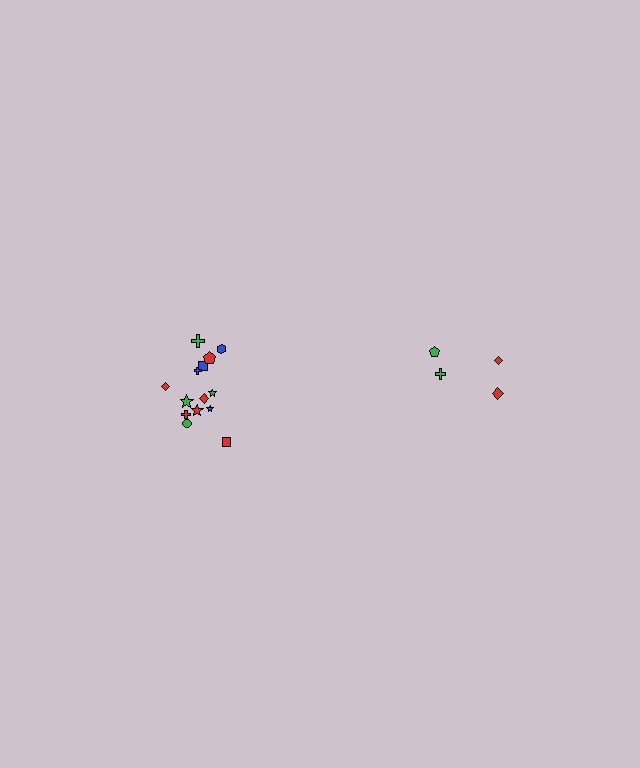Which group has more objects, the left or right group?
The left group.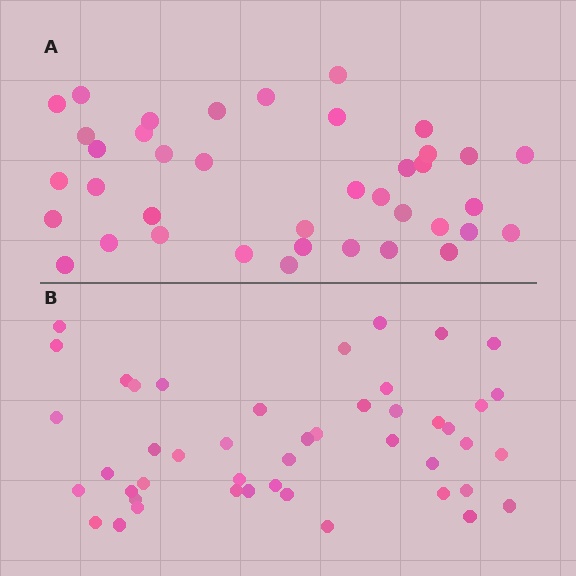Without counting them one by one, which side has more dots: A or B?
Region B (the bottom region) has more dots.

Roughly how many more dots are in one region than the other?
Region B has roughly 8 or so more dots than region A.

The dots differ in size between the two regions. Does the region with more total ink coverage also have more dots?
No. Region A has more total ink coverage because its dots are larger, but region B actually contains more individual dots. Total area can be misleading — the number of items is what matters here.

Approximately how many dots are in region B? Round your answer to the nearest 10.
About 50 dots. (The exact count is 46, which rounds to 50.)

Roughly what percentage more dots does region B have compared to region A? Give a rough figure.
About 20% more.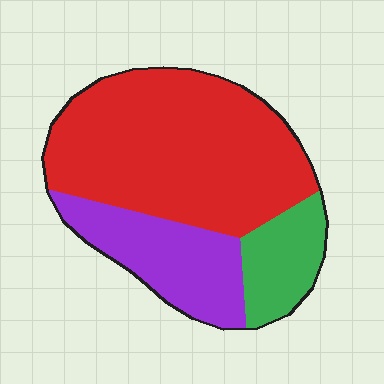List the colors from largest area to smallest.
From largest to smallest: red, purple, green.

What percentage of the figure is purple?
Purple takes up about one quarter (1/4) of the figure.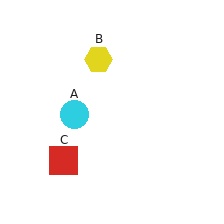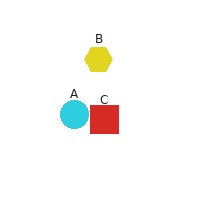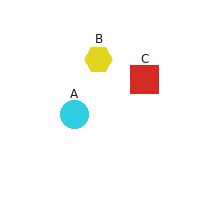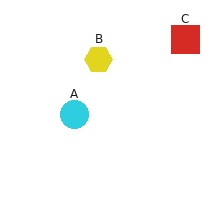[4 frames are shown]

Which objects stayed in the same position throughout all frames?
Cyan circle (object A) and yellow hexagon (object B) remained stationary.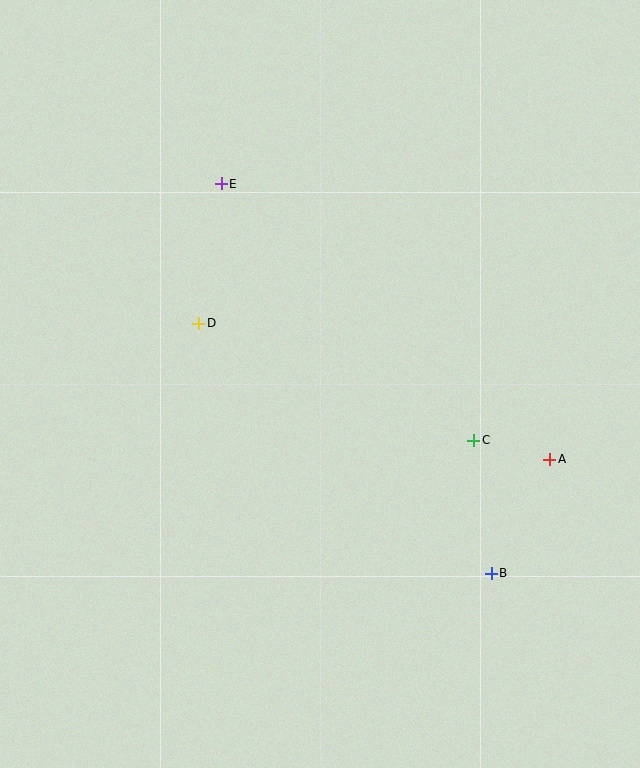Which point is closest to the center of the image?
Point D at (199, 323) is closest to the center.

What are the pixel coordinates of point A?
Point A is at (550, 459).